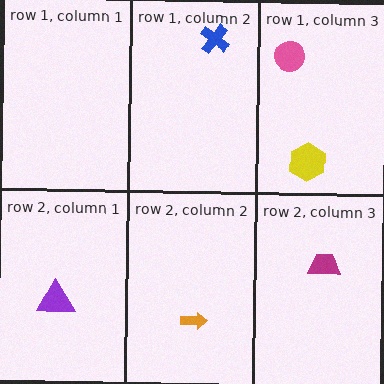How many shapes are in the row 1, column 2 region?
1.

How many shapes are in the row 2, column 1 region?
1.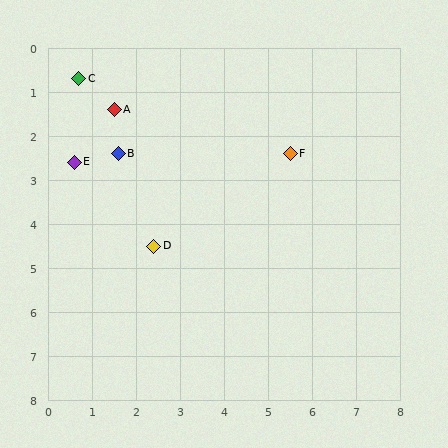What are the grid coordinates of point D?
Point D is at approximately (2.4, 4.5).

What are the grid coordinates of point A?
Point A is at approximately (1.5, 1.4).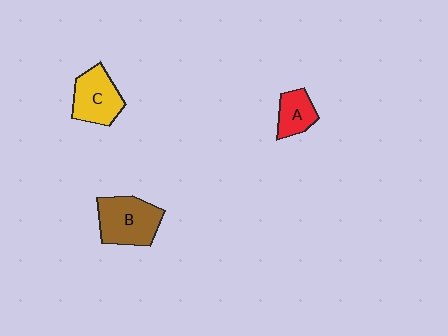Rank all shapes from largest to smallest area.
From largest to smallest: B (brown), C (yellow), A (red).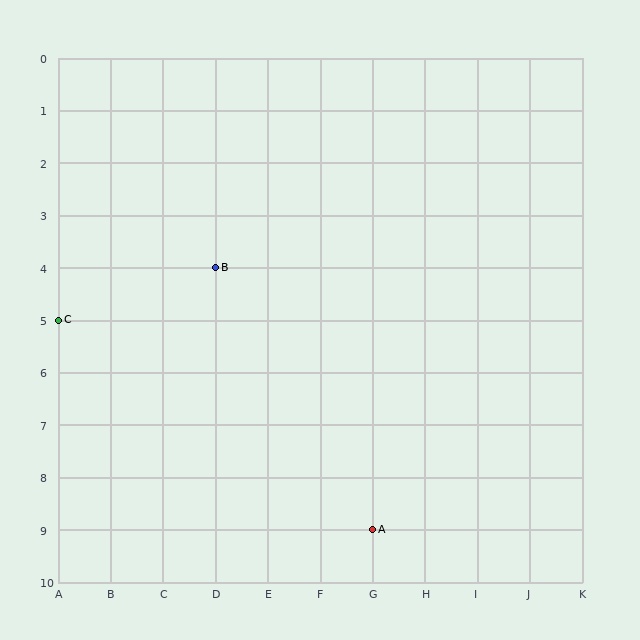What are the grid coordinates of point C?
Point C is at grid coordinates (A, 5).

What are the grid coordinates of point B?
Point B is at grid coordinates (D, 4).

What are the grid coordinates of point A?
Point A is at grid coordinates (G, 9).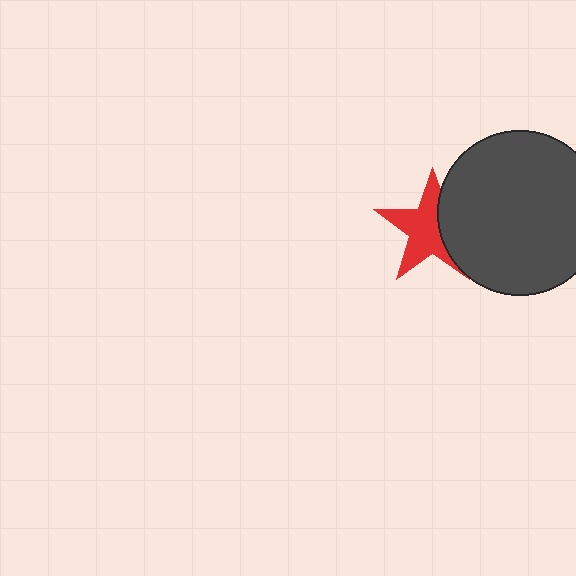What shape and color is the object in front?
The object in front is a dark gray circle.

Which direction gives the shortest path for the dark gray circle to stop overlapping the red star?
Moving right gives the shortest separation.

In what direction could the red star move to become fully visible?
The red star could move left. That would shift it out from behind the dark gray circle entirely.